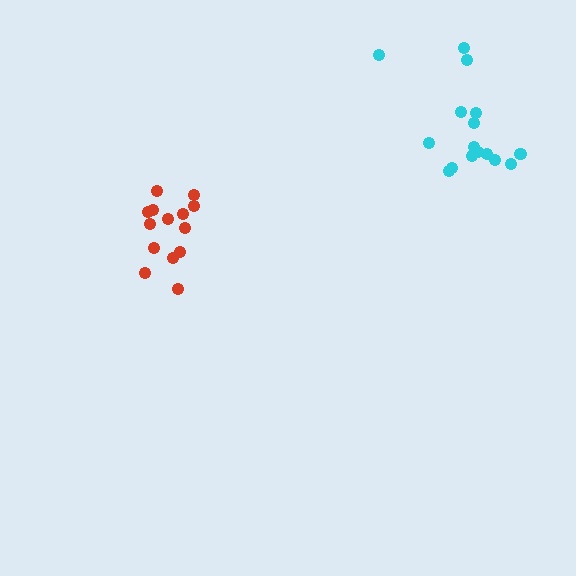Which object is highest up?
The cyan cluster is topmost.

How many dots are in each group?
Group 1: 14 dots, Group 2: 16 dots (30 total).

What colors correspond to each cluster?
The clusters are colored: red, cyan.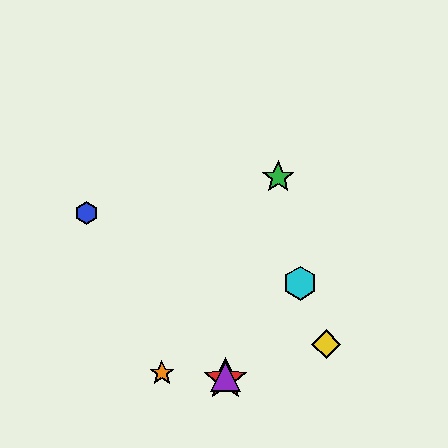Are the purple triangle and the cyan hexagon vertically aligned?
No, the purple triangle is at x≈225 and the cyan hexagon is at x≈300.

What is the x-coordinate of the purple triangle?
The purple triangle is at x≈225.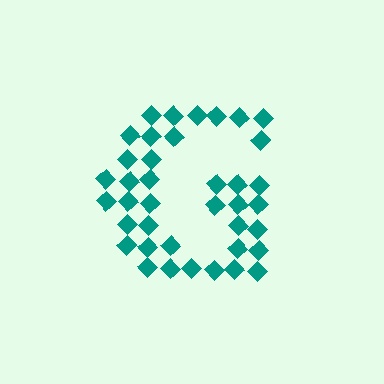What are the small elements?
The small elements are diamonds.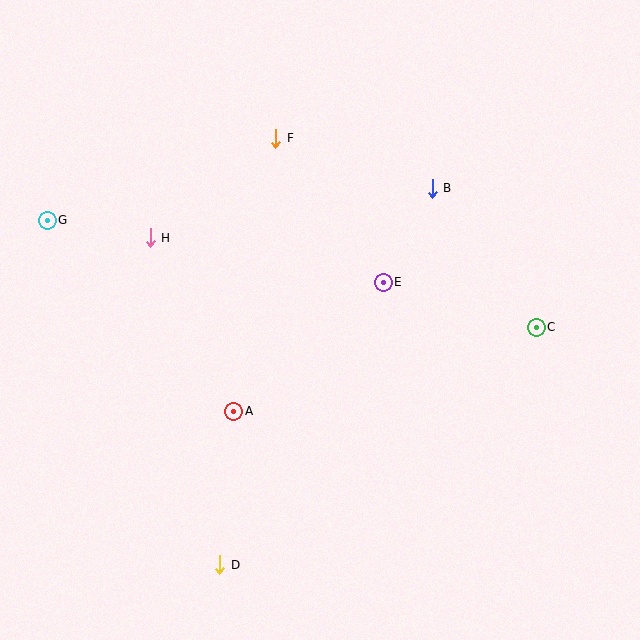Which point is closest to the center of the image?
Point E at (383, 282) is closest to the center.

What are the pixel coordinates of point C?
Point C is at (536, 327).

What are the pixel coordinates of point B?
Point B is at (432, 188).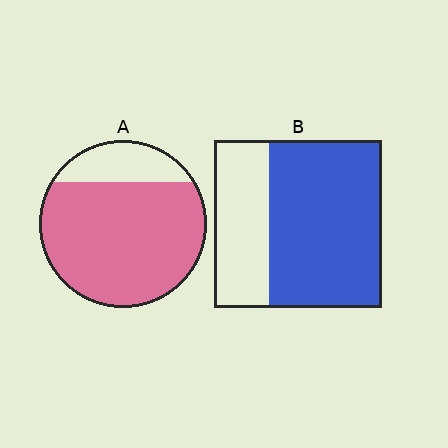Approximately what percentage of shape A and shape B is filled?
A is approximately 80% and B is approximately 65%.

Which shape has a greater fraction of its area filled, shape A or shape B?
Shape A.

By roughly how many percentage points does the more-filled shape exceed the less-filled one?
By roughly 15 percentage points (A over B).